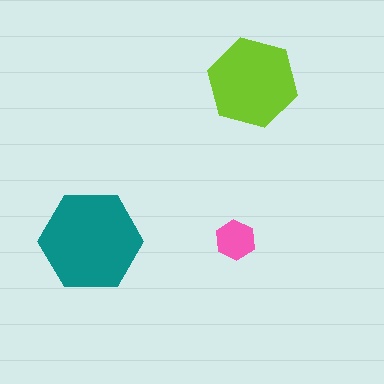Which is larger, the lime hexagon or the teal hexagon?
The teal one.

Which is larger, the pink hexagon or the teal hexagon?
The teal one.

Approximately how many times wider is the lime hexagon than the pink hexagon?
About 2 times wider.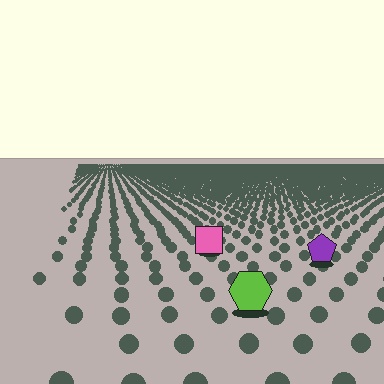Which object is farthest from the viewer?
The pink square is farthest from the viewer. It appears smaller and the ground texture around it is denser.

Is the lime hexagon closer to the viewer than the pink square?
Yes. The lime hexagon is closer — you can tell from the texture gradient: the ground texture is coarser near it.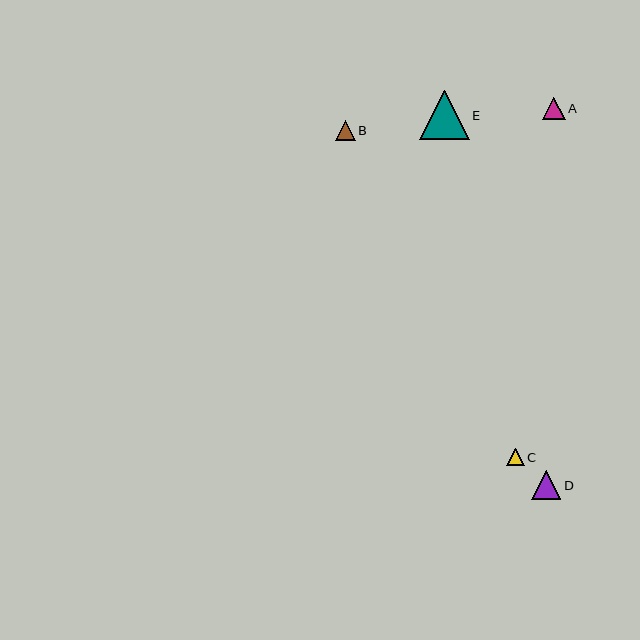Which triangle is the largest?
Triangle E is the largest with a size of approximately 50 pixels.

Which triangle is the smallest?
Triangle C is the smallest with a size of approximately 18 pixels.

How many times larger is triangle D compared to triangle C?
Triangle D is approximately 1.6 times the size of triangle C.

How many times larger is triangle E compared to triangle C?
Triangle E is approximately 2.8 times the size of triangle C.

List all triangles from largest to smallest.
From largest to smallest: E, D, A, B, C.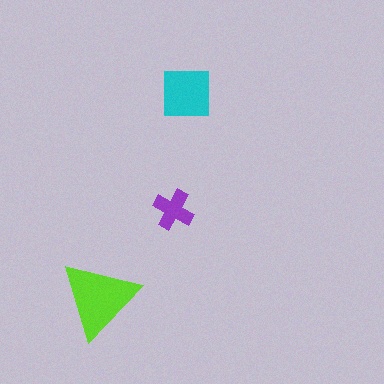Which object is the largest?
The lime triangle.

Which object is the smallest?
The purple cross.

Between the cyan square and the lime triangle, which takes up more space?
The lime triangle.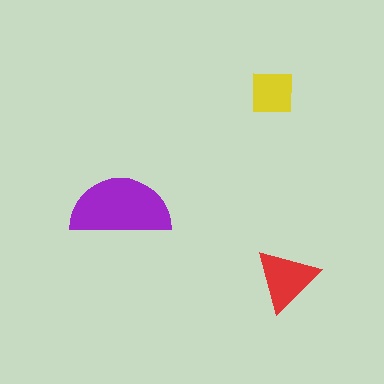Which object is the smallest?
The yellow square.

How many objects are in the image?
There are 3 objects in the image.